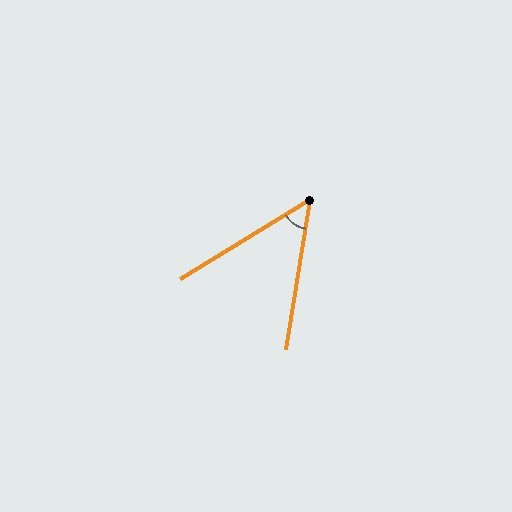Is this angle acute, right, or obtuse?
It is acute.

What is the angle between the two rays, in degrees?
Approximately 49 degrees.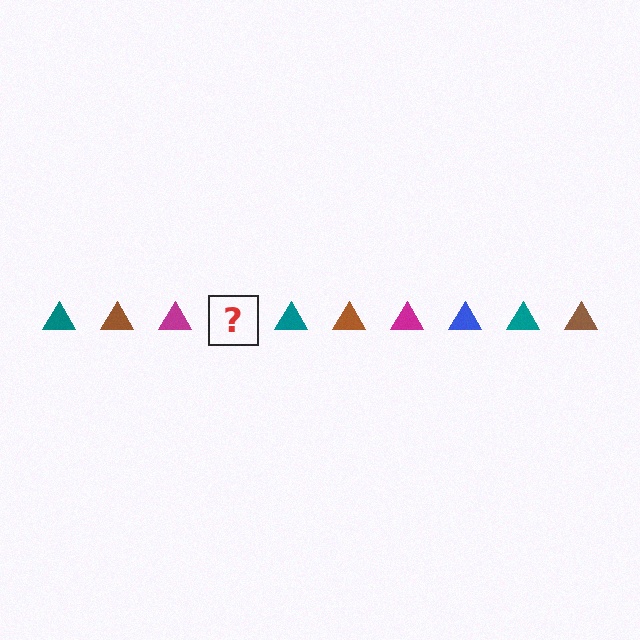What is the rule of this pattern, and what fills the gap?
The rule is that the pattern cycles through teal, brown, magenta, blue triangles. The gap should be filled with a blue triangle.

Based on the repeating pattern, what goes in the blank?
The blank should be a blue triangle.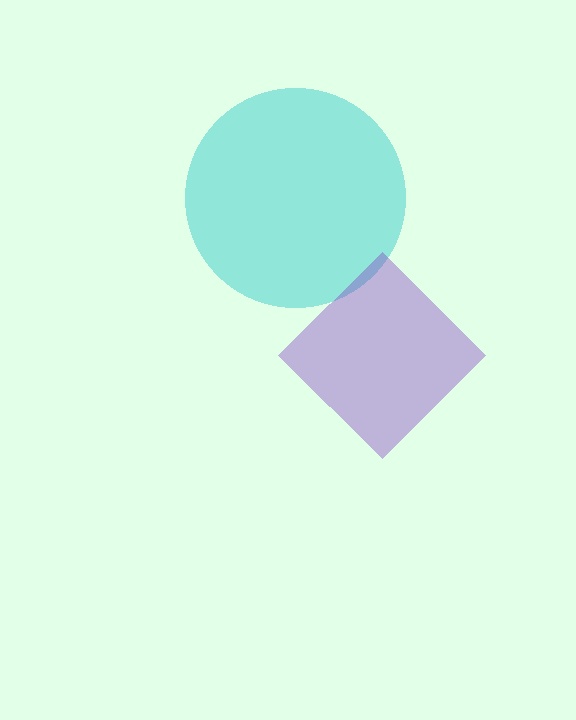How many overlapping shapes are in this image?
There are 2 overlapping shapes in the image.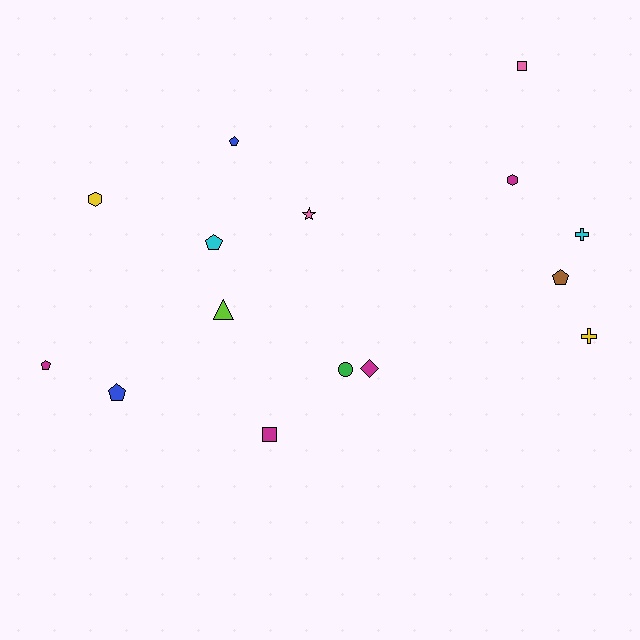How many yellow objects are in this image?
There are 2 yellow objects.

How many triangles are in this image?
There is 1 triangle.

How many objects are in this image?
There are 15 objects.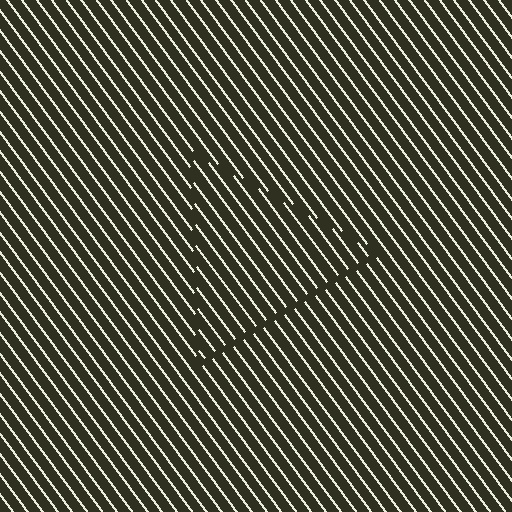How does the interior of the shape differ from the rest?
The interior of the shape contains the same grating, shifted by half a period — the contour is defined by the phase discontinuity where line-ends from the inner and outer gratings abut.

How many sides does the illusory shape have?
3 sides — the line-ends trace a triangle.